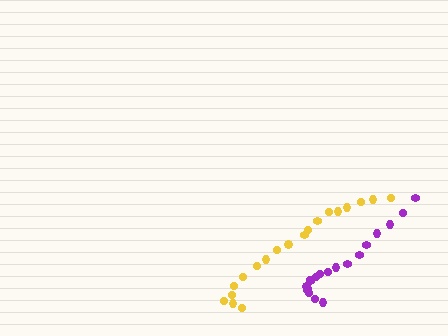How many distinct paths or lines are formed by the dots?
There are 2 distinct paths.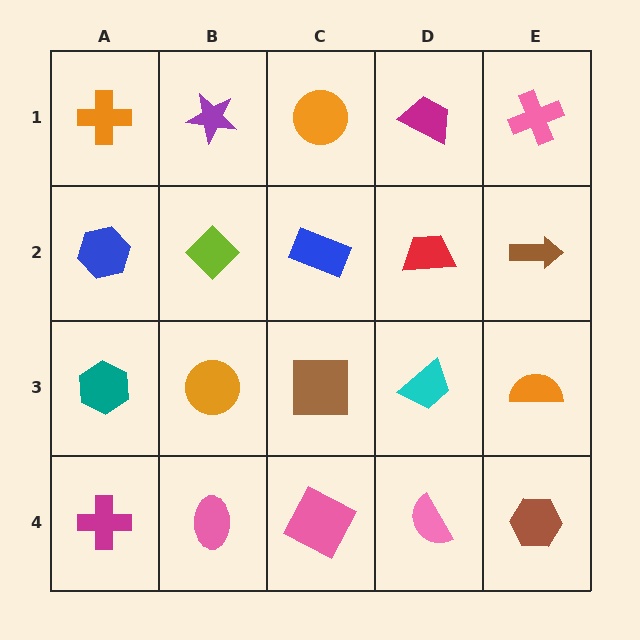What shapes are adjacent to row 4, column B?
An orange circle (row 3, column B), a magenta cross (row 4, column A), a pink square (row 4, column C).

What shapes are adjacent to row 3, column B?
A lime diamond (row 2, column B), a pink ellipse (row 4, column B), a teal hexagon (row 3, column A), a brown square (row 3, column C).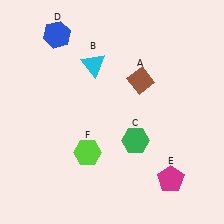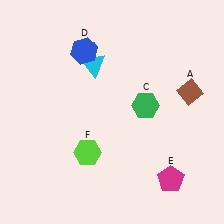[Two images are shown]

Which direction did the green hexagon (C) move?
The green hexagon (C) moved up.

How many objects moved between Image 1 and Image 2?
3 objects moved between the two images.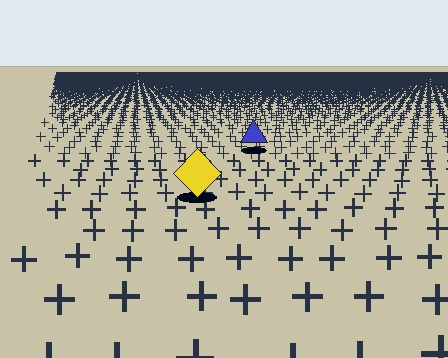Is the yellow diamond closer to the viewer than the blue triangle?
Yes. The yellow diamond is closer — you can tell from the texture gradient: the ground texture is coarser near it.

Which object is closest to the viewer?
The yellow diamond is closest. The texture marks near it are larger and more spread out.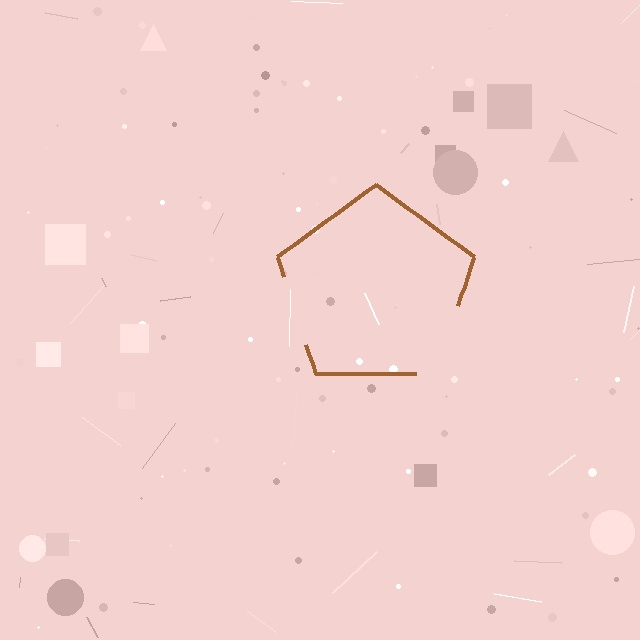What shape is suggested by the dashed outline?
The dashed outline suggests a pentagon.